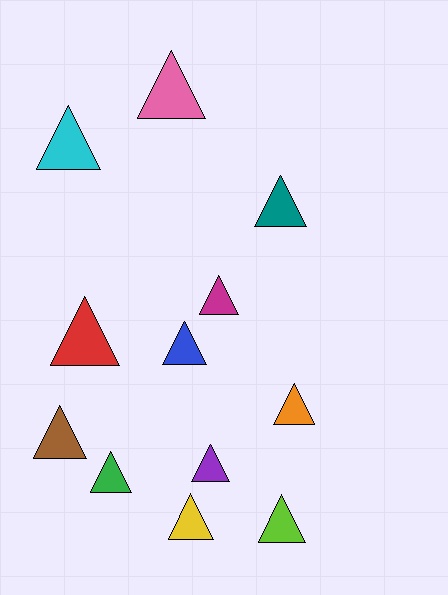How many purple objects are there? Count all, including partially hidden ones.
There is 1 purple object.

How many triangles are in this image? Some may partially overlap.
There are 12 triangles.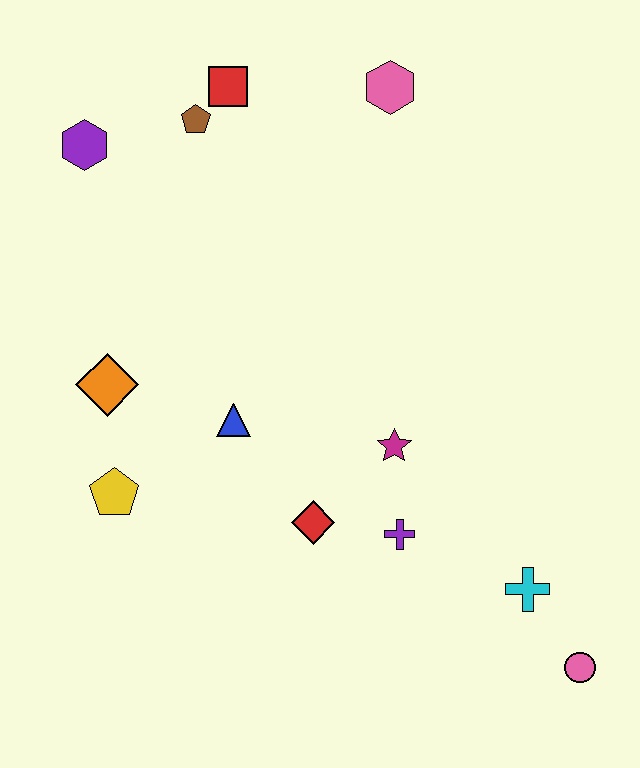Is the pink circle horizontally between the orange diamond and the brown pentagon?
No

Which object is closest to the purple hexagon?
The brown pentagon is closest to the purple hexagon.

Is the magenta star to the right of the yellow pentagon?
Yes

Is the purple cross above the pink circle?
Yes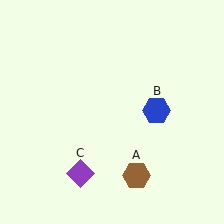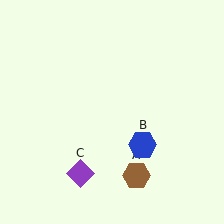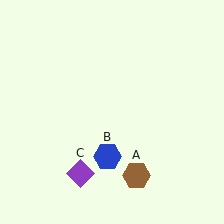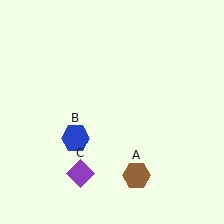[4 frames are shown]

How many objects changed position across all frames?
1 object changed position: blue hexagon (object B).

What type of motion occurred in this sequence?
The blue hexagon (object B) rotated clockwise around the center of the scene.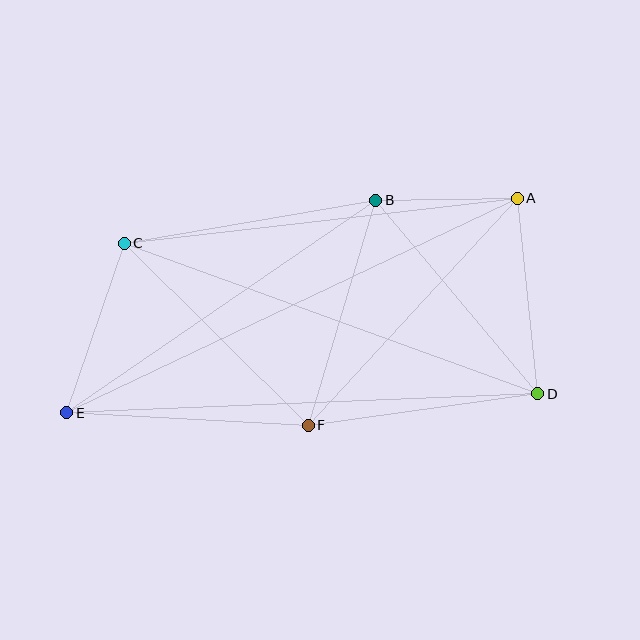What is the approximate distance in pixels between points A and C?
The distance between A and C is approximately 396 pixels.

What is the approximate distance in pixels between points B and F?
The distance between B and F is approximately 235 pixels.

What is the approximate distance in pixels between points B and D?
The distance between B and D is approximately 253 pixels.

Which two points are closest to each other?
Points A and B are closest to each other.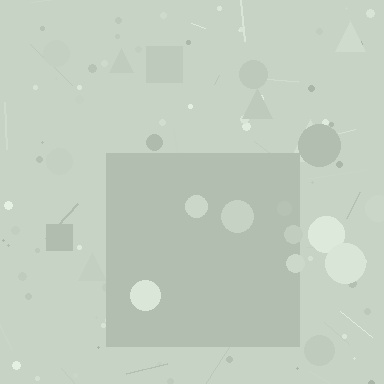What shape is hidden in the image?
A square is hidden in the image.